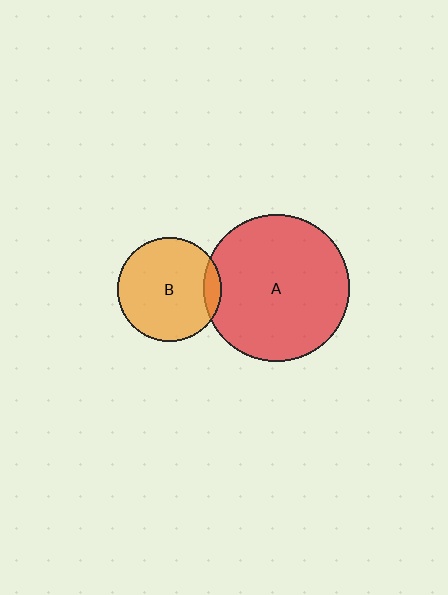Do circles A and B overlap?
Yes.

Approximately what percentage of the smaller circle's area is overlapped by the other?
Approximately 10%.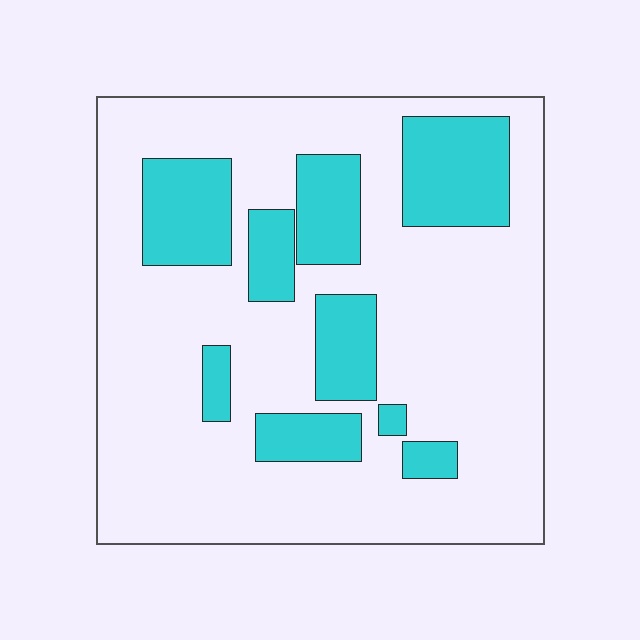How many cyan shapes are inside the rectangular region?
9.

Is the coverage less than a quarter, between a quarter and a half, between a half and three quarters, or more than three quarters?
Between a quarter and a half.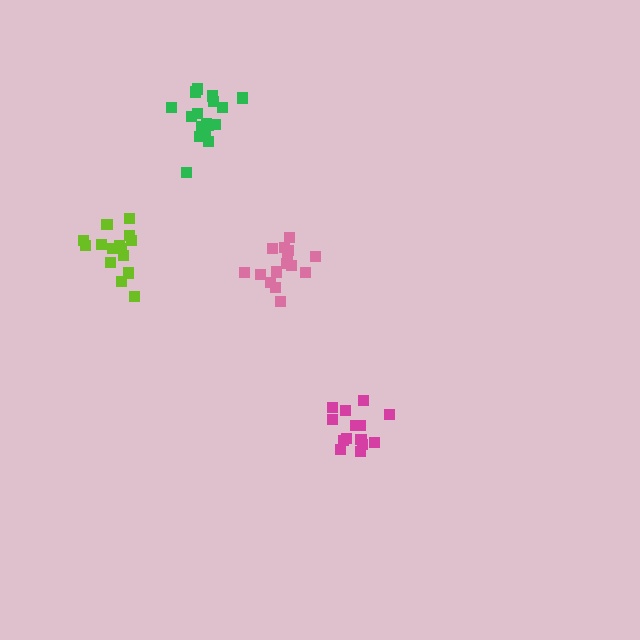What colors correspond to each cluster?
The clusters are colored: pink, lime, green, magenta.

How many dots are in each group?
Group 1: 15 dots, Group 2: 15 dots, Group 3: 17 dots, Group 4: 14 dots (61 total).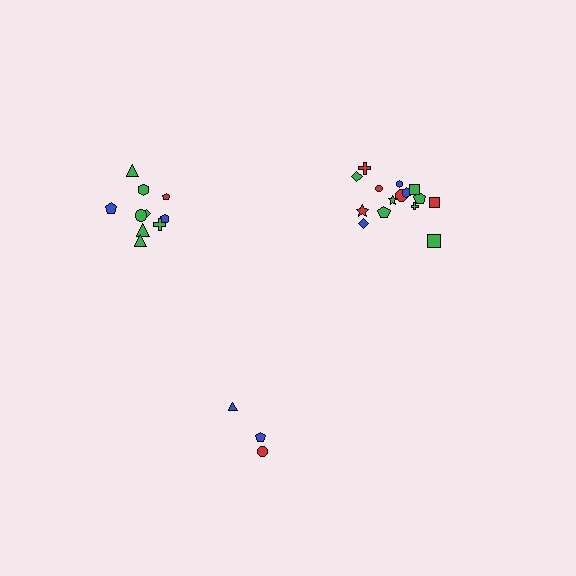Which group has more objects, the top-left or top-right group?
The top-right group.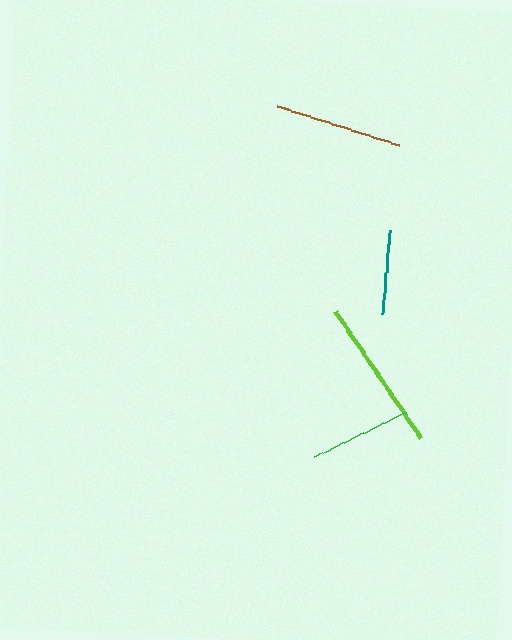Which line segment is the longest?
The lime line is the longest at approximately 154 pixels.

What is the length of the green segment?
The green segment is approximately 102 pixels long.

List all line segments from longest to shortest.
From longest to shortest: lime, brown, green, teal.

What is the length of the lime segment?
The lime segment is approximately 154 pixels long.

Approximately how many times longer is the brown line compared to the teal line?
The brown line is approximately 1.5 times the length of the teal line.